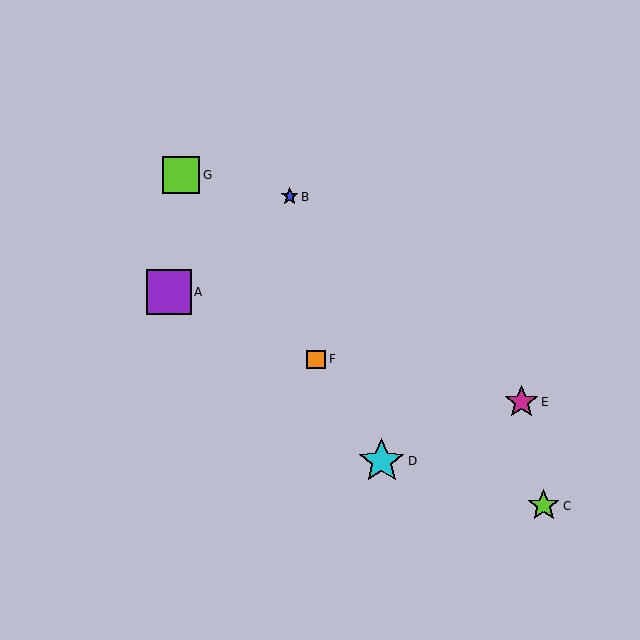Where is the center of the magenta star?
The center of the magenta star is at (522, 402).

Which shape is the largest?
The cyan star (labeled D) is the largest.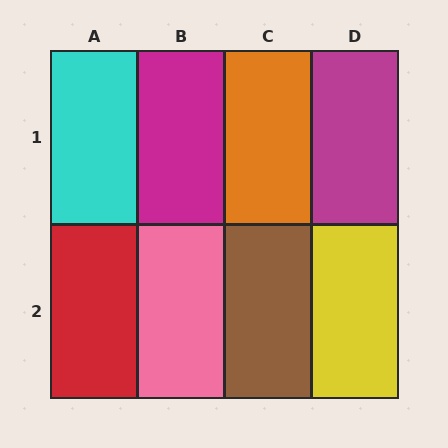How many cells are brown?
1 cell is brown.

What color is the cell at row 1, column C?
Orange.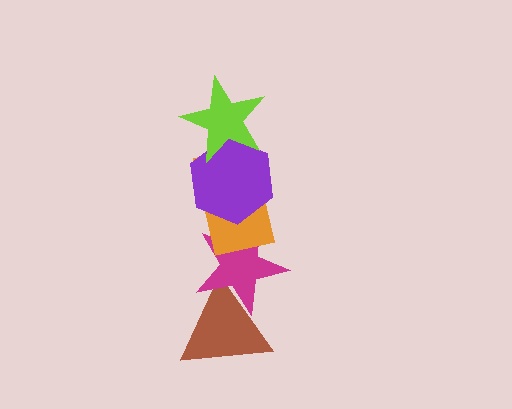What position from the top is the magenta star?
The magenta star is 4th from the top.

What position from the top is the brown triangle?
The brown triangle is 5th from the top.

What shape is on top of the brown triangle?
The magenta star is on top of the brown triangle.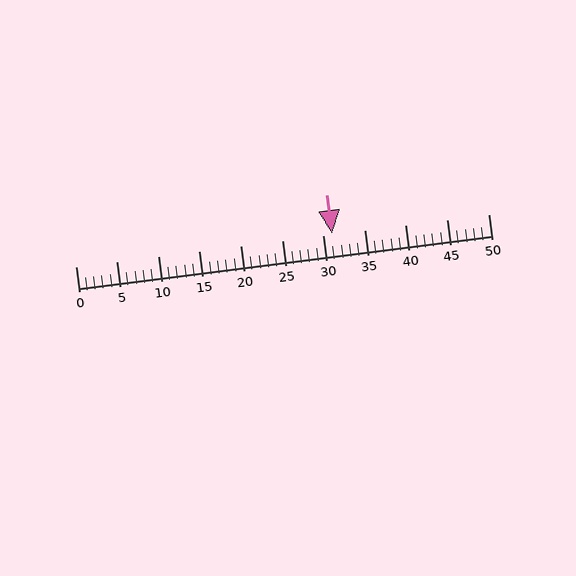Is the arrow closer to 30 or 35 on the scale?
The arrow is closer to 30.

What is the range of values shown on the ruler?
The ruler shows values from 0 to 50.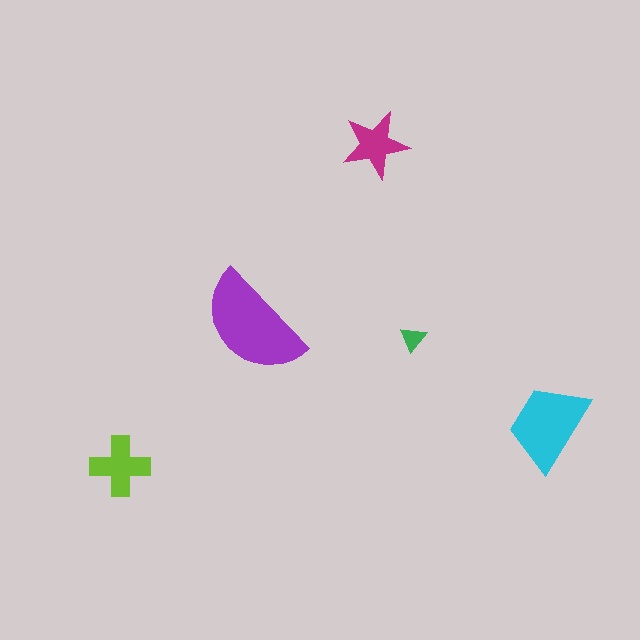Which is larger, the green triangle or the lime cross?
The lime cross.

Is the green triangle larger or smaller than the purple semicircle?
Smaller.